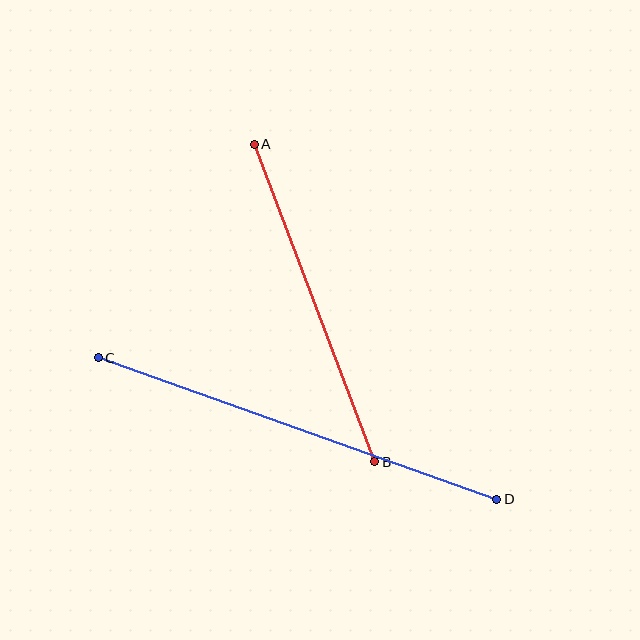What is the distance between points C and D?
The distance is approximately 423 pixels.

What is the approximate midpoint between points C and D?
The midpoint is at approximately (297, 429) pixels.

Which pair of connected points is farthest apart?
Points C and D are farthest apart.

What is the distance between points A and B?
The distance is approximately 340 pixels.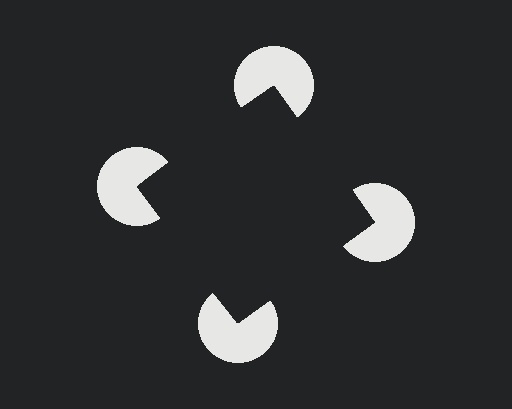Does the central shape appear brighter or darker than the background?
It typically appears slightly darker than the background, even though no actual brightness change is drawn.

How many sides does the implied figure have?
4 sides.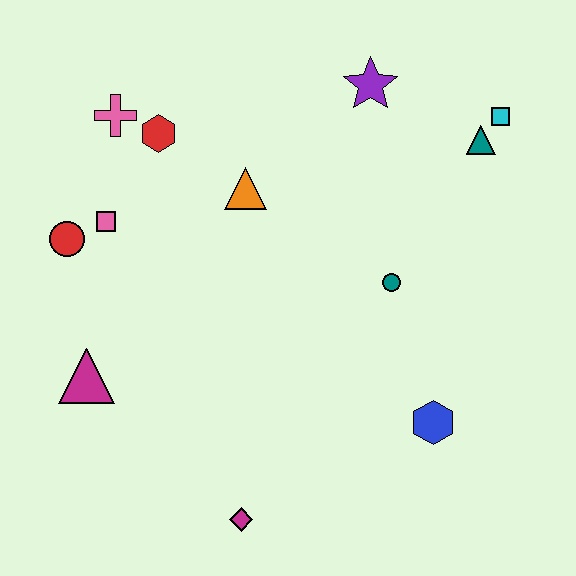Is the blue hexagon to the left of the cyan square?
Yes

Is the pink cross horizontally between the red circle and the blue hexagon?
Yes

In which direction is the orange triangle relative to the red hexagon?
The orange triangle is to the right of the red hexagon.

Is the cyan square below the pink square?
No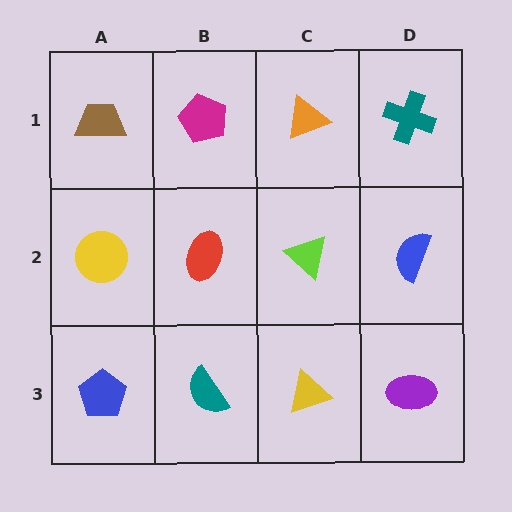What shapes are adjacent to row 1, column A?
A yellow circle (row 2, column A), a magenta pentagon (row 1, column B).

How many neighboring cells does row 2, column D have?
3.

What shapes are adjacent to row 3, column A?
A yellow circle (row 2, column A), a teal semicircle (row 3, column B).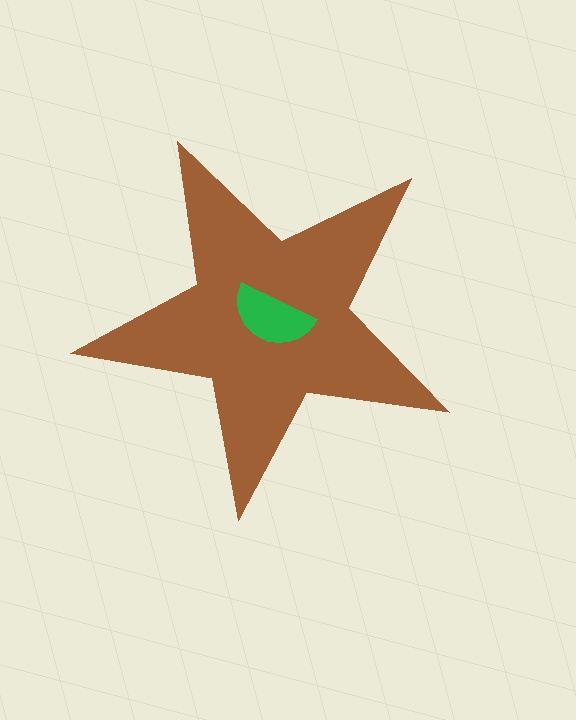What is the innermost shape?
The green semicircle.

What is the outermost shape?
The brown star.